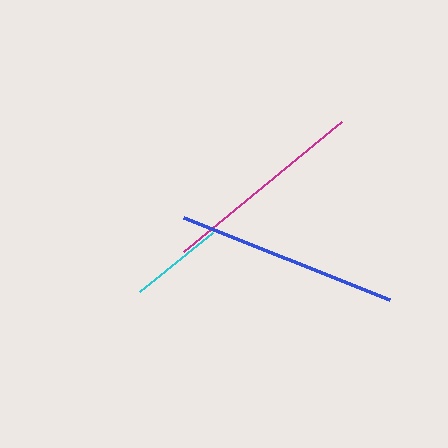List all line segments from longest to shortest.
From longest to shortest: blue, magenta, cyan.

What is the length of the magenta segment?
The magenta segment is approximately 205 pixels long.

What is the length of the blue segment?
The blue segment is approximately 221 pixels long.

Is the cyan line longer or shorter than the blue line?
The blue line is longer than the cyan line.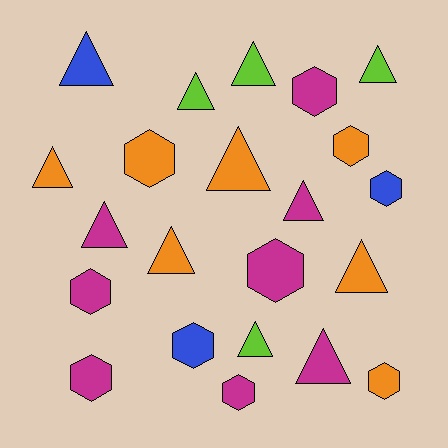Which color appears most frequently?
Magenta, with 8 objects.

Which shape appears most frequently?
Triangle, with 12 objects.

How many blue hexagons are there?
There are 2 blue hexagons.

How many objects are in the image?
There are 22 objects.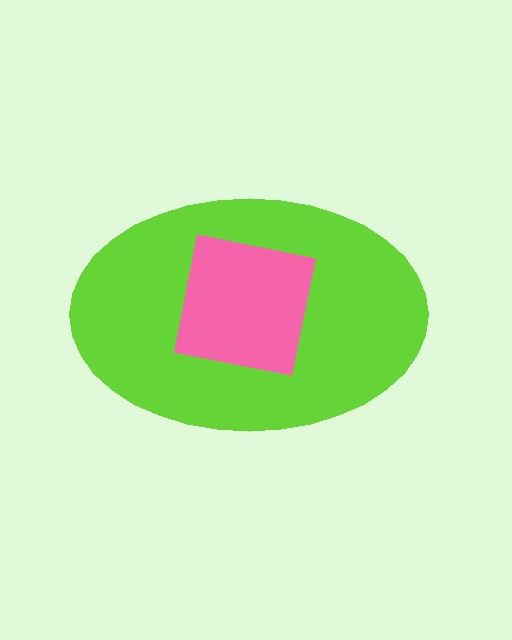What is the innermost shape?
The pink square.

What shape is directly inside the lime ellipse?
The pink square.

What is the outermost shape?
The lime ellipse.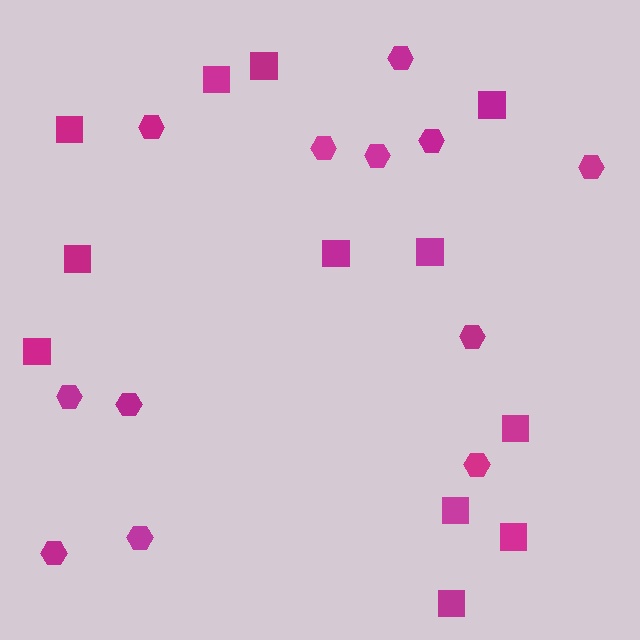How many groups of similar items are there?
There are 2 groups: one group of squares (12) and one group of hexagons (12).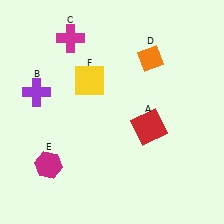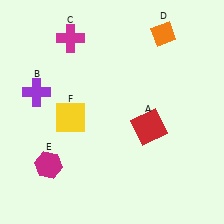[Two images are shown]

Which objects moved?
The objects that moved are: the orange diamond (D), the yellow square (F).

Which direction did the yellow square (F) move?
The yellow square (F) moved down.